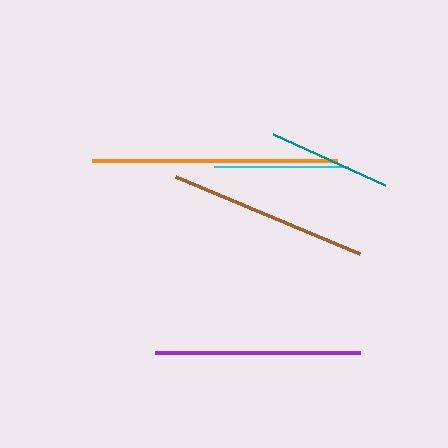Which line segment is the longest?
The orange line is the longest at approximately 245 pixels.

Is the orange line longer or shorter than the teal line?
The orange line is longer than the teal line.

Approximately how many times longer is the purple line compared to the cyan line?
The purple line is approximately 1.5 times the length of the cyan line.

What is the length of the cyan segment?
The cyan segment is approximately 134 pixels long.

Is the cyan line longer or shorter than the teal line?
The cyan line is longer than the teal line.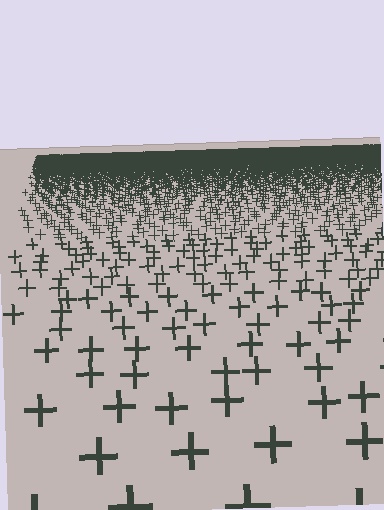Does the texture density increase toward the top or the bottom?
Density increases toward the top.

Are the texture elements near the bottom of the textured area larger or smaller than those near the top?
Larger. Near the bottom, elements are closer to the viewer and appear at a bigger on-screen size.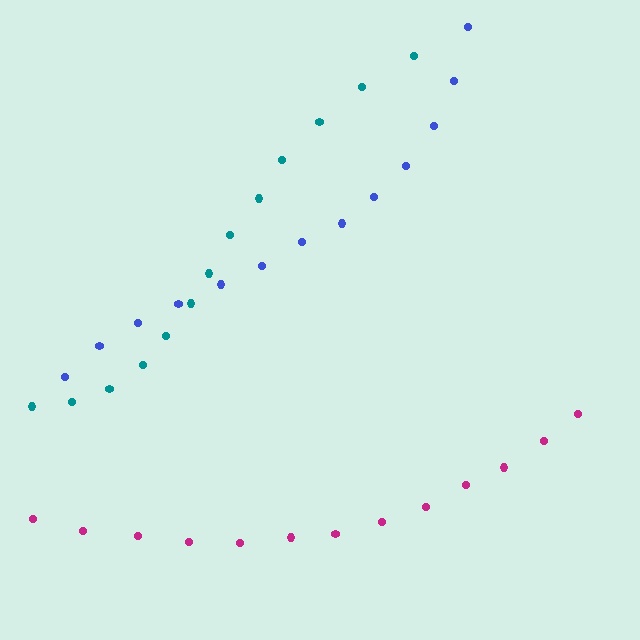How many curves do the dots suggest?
There are 3 distinct paths.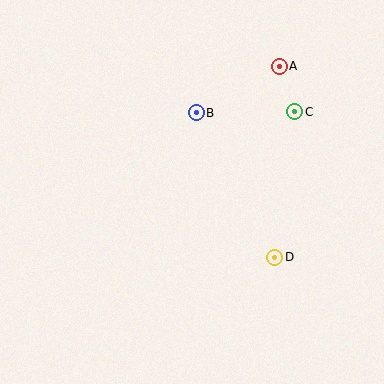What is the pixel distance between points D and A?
The distance between D and A is 191 pixels.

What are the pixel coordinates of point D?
Point D is at (275, 257).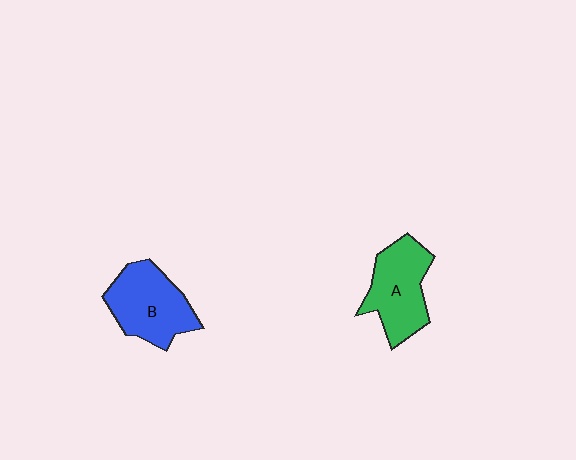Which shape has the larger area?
Shape B (blue).